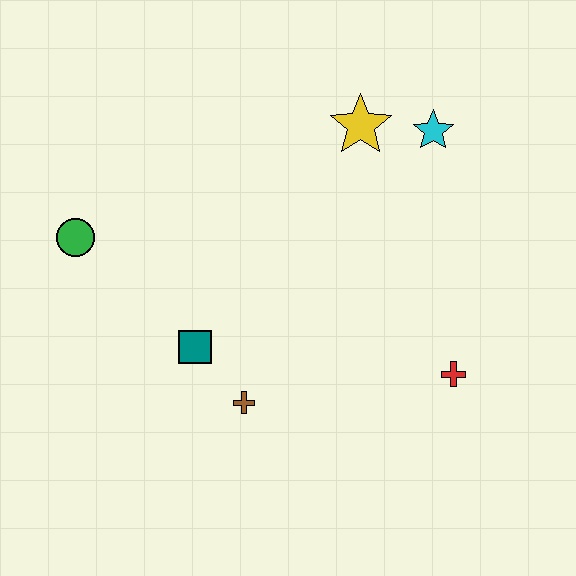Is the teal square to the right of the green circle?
Yes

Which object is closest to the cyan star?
The yellow star is closest to the cyan star.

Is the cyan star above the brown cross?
Yes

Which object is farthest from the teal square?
The cyan star is farthest from the teal square.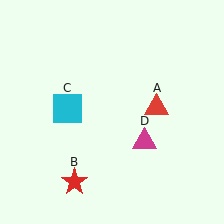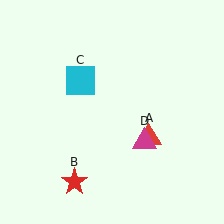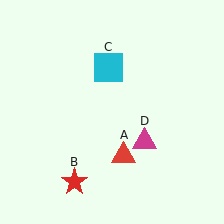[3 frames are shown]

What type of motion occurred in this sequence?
The red triangle (object A), cyan square (object C) rotated clockwise around the center of the scene.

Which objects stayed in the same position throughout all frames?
Red star (object B) and magenta triangle (object D) remained stationary.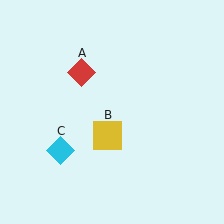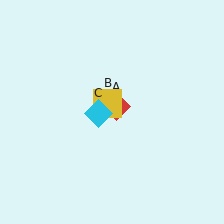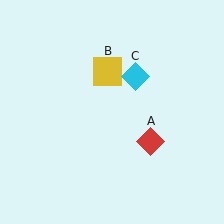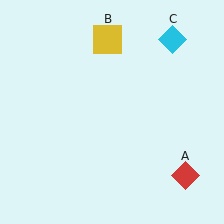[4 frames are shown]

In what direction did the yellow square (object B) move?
The yellow square (object B) moved up.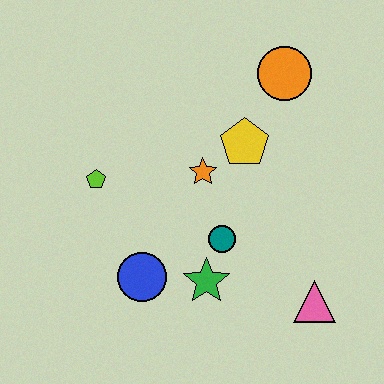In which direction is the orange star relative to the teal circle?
The orange star is above the teal circle.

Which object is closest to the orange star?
The yellow pentagon is closest to the orange star.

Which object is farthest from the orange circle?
The blue circle is farthest from the orange circle.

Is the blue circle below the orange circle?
Yes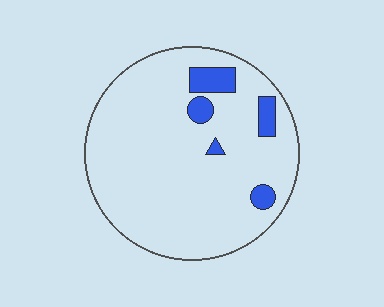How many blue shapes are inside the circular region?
5.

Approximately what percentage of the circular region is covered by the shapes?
Approximately 10%.